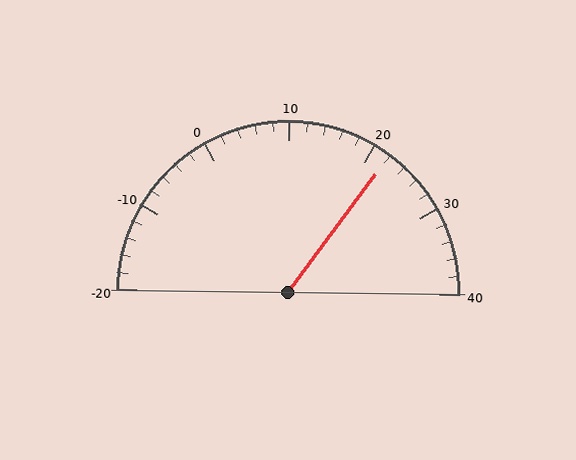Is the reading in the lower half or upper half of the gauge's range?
The reading is in the upper half of the range (-20 to 40).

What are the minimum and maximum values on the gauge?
The gauge ranges from -20 to 40.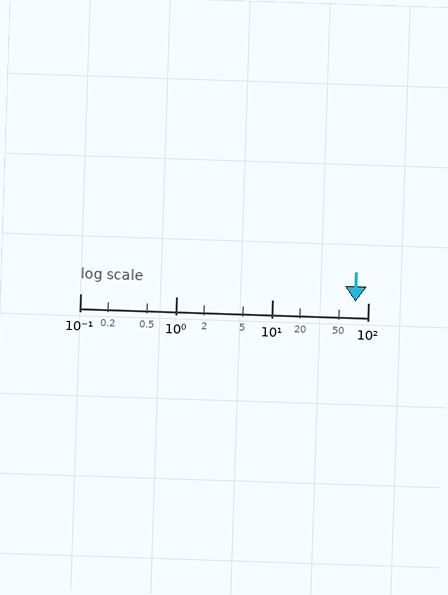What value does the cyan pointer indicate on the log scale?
The pointer indicates approximately 74.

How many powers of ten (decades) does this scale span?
The scale spans 3 decades, from 0.1 to 100.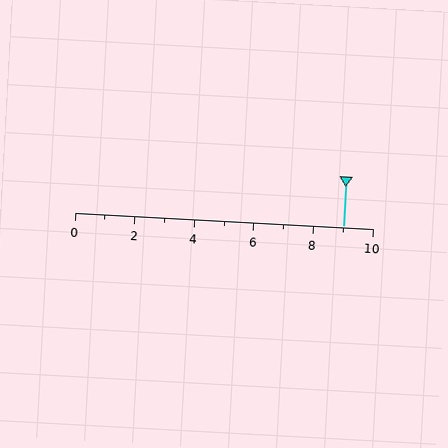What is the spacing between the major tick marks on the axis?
The major ticks are spaced 2 apart.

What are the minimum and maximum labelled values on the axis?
The axis runs from 0 to 10.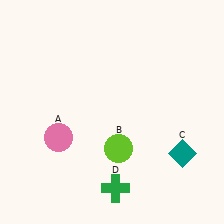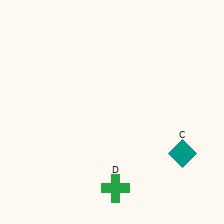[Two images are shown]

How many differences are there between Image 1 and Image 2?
There are 2 differences between the two images.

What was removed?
The lime circle (B), the pink circle (A) were removed in Image 2.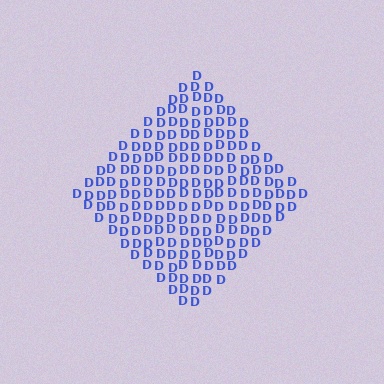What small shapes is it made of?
It is made of small letter D's.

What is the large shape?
The large shape is a diamond.